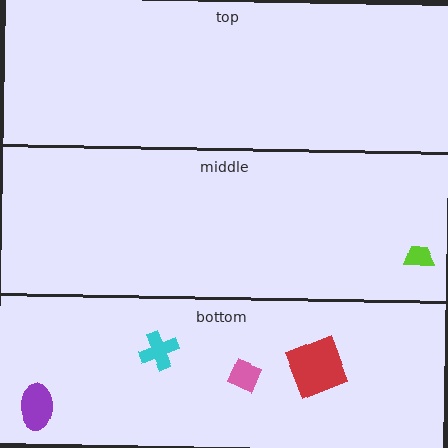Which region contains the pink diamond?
The bottom region.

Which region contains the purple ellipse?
The bottom region.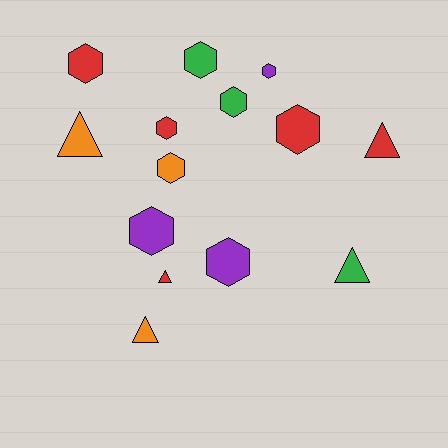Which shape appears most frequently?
Hexagon, with 9 objects.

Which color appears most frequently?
Red, with 5 objects.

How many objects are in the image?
There are 14 objects.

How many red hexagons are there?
There are 3 red hexagons.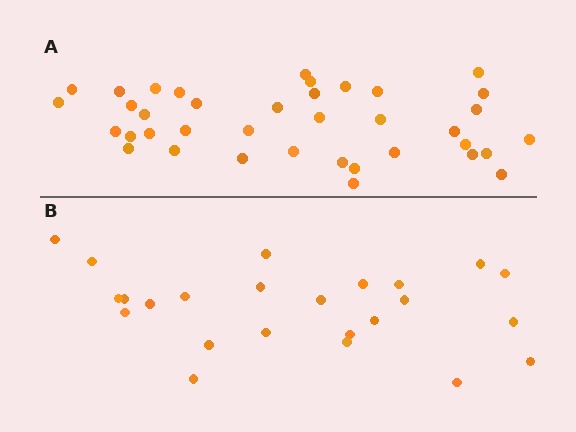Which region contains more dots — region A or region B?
Region A (the top region) has more dots.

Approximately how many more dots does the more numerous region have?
Region A has approximately 15 more dots than region B.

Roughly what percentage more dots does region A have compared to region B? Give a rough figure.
About 60% more.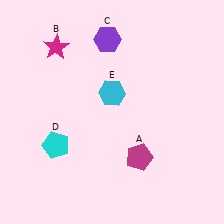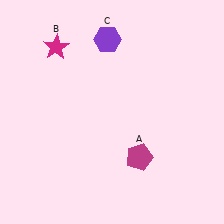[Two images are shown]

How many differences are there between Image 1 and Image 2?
There are 2 differences between the two images.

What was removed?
The cyan hexagon (E), the cyan pentagon (D) were removed in Image 2.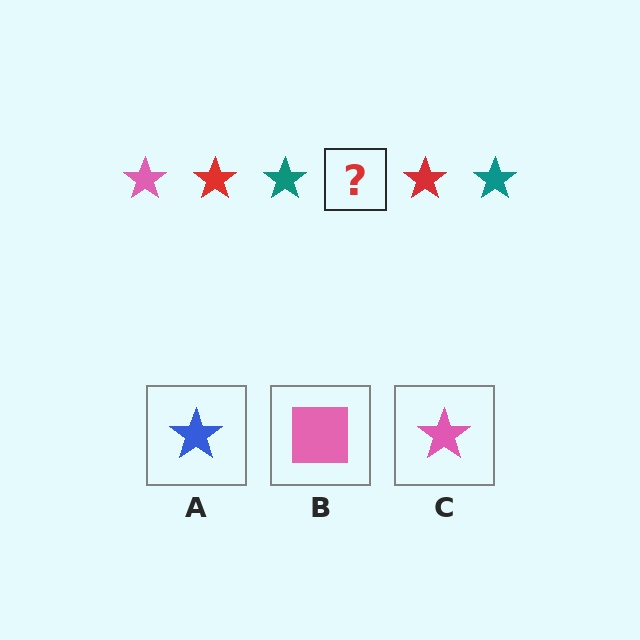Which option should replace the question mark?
Option C.